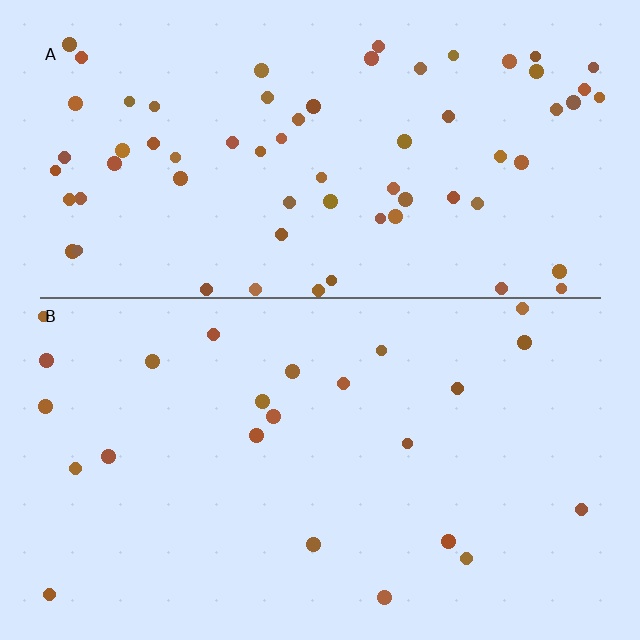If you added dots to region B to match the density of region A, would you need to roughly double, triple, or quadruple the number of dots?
Approximately triple.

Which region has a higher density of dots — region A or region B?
A (the top).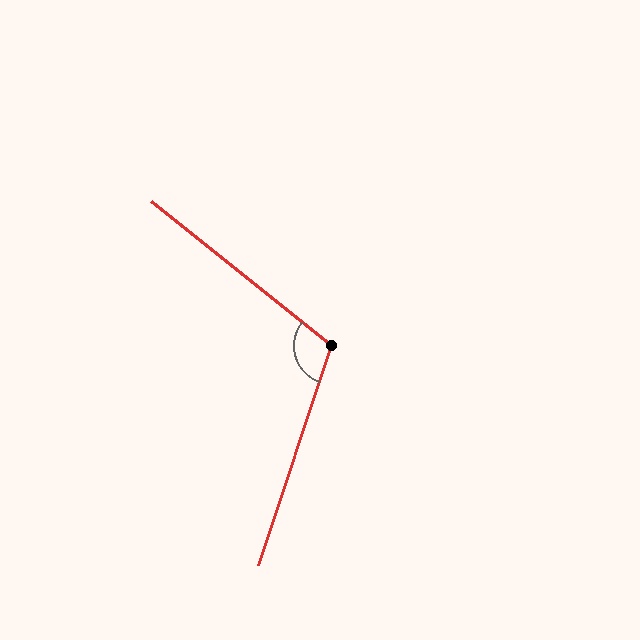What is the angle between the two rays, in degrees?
Approximately 110 degrees.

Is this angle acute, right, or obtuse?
It is obtuse.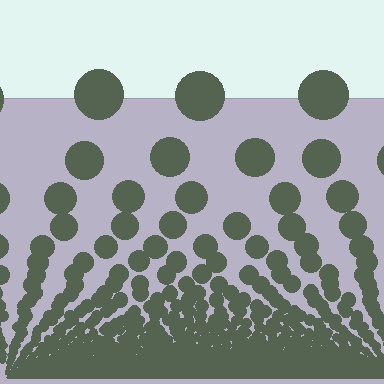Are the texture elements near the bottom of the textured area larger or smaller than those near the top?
Smaller. The gradient is inverted — elements near the bottom are smaller and denser.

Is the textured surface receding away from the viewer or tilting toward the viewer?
The surface appears to tilt toward the viewer. Texture elements get larger and sparser toward the top.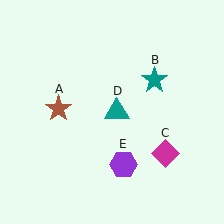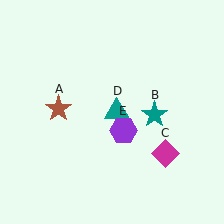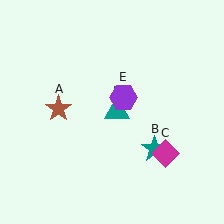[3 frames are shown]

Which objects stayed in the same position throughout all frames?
Brown star (object A) and magenta diamond (object C) and teal triangle (object D) remained stationary.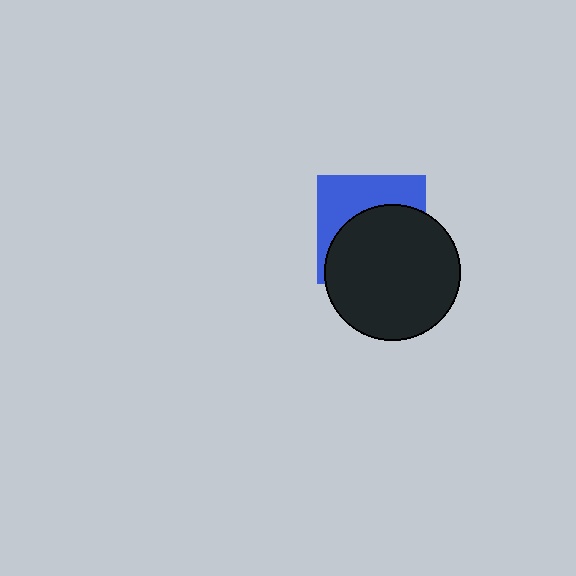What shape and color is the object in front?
The object in front is a black circle.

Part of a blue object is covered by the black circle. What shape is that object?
It is a square.